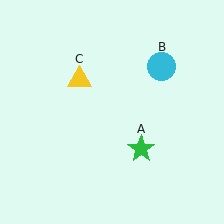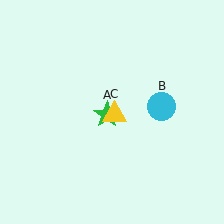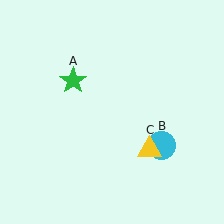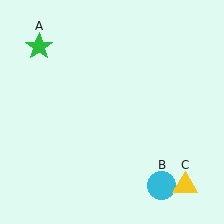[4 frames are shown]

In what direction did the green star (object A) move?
The green star (object A) moved up and to the left.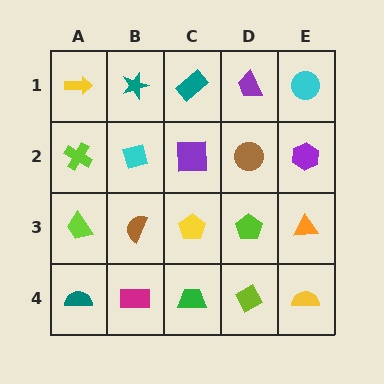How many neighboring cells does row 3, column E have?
3.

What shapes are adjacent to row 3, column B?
A cyan diamond (row 2, column B), a magenta rectangle (row 4, column B), a lime trapezoid (row 3, column A), a yellow pentagon (row 3, column C).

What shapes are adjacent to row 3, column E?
A purple hexagon (row 2, column E), a yellow semicircle (row 4, column E), a lime pentagon (row 3, column D).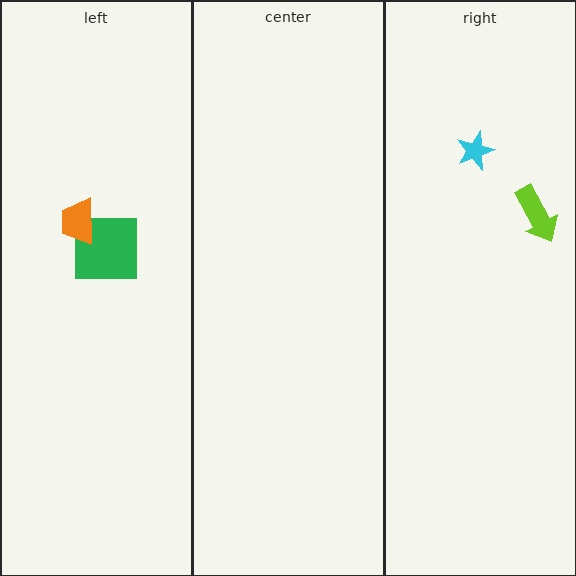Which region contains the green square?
The left region.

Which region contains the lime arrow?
The right region.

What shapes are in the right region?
The lime arrow, the cyan star.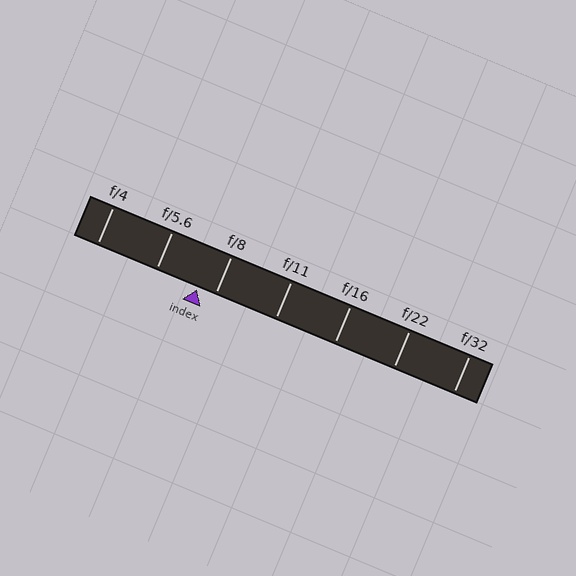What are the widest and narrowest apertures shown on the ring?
The widest aperture shown is f/4 and the narrowest is f/32.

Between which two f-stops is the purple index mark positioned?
The index mark is between f/5.6 and f/8.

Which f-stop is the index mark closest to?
The index mark is closest to f/8.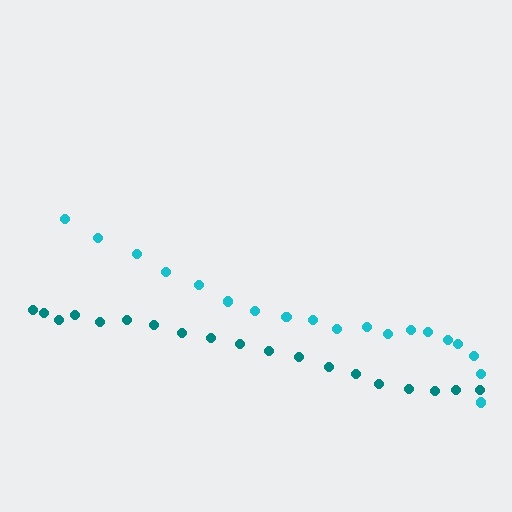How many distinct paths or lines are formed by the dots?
There are 2 distinct paths.